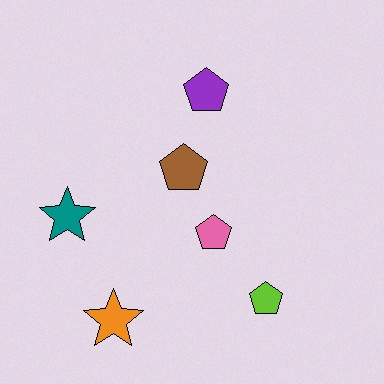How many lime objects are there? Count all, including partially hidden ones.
There is 1 lime object.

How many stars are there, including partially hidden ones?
There are 2 stars.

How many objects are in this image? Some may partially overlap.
There are 6 objects.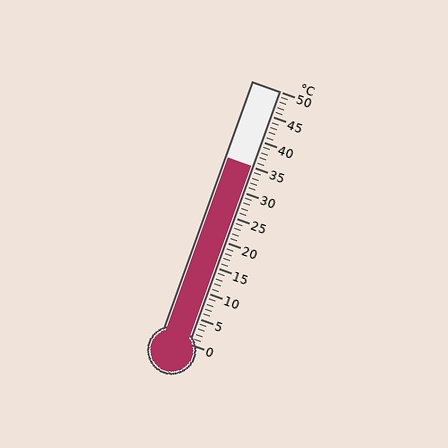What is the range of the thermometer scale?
The thermometer scale ranges from 0°C to 50°C.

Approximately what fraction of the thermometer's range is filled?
The thermometer is filled to approximately 70% of its range.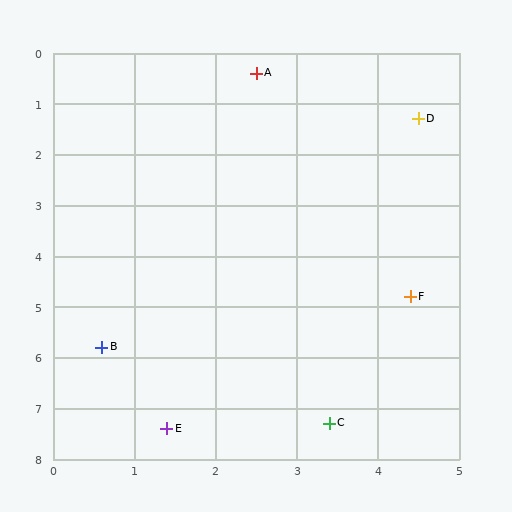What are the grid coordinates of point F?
Point F is at approximately (4.4, 4.8).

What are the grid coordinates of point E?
Point E is at approximately (1.4, 7.4).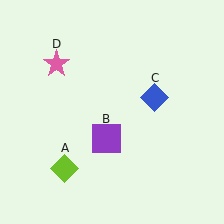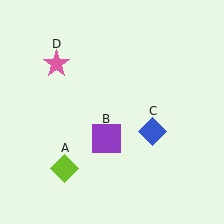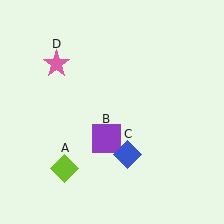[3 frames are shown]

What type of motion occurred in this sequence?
The blue diamond (object C) rotated clockwise around the center of the scene.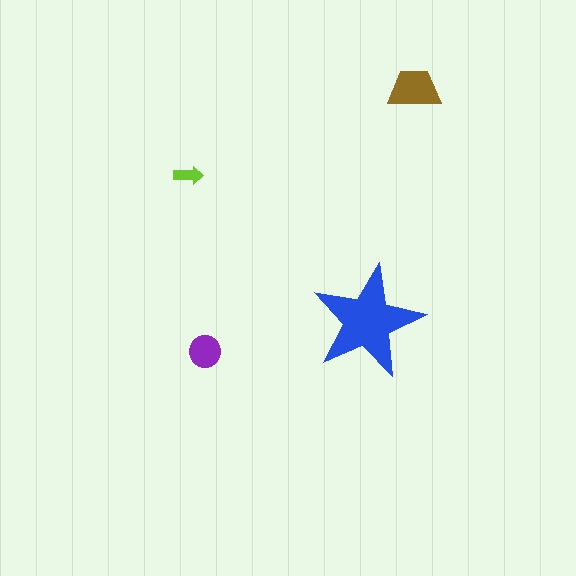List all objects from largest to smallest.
The blue star, the brown trapezoid, the purple circle, the lime arrow.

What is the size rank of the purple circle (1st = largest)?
3rd.